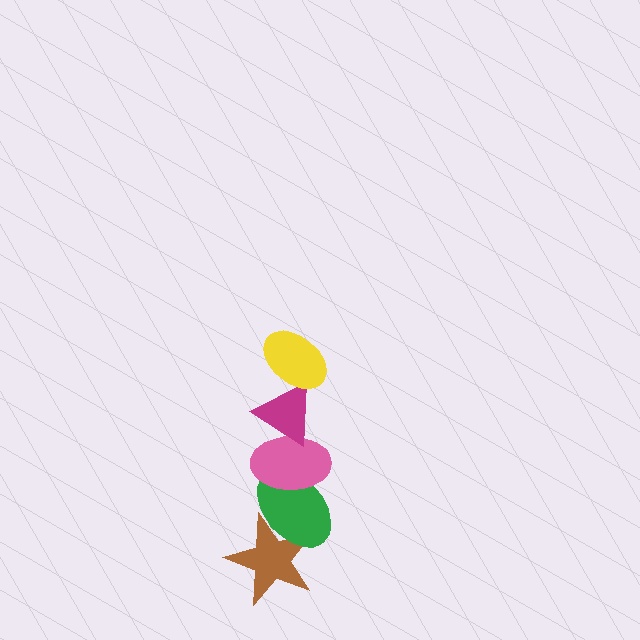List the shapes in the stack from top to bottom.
From top to bottom: the yellow ellipse, the magenta triangle, the pink ellipse, the green ellipse, the brown star.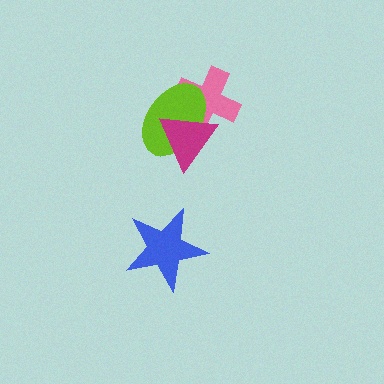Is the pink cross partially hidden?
Yes, it is partially covered by another shape.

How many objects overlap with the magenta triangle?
2 objects overlap with the magenta triangle.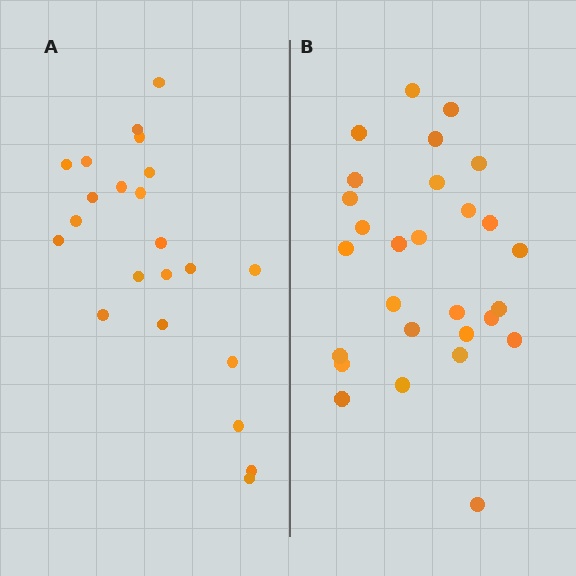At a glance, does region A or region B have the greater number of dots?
Region B (the right region) has more dots.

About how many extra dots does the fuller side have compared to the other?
Region B has about 6 more dots than region A.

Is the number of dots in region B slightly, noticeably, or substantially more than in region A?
Region B has noticeably more, but not dramatically so. The ratio is roughly 1.3 to 1.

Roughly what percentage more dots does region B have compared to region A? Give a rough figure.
About 25% more.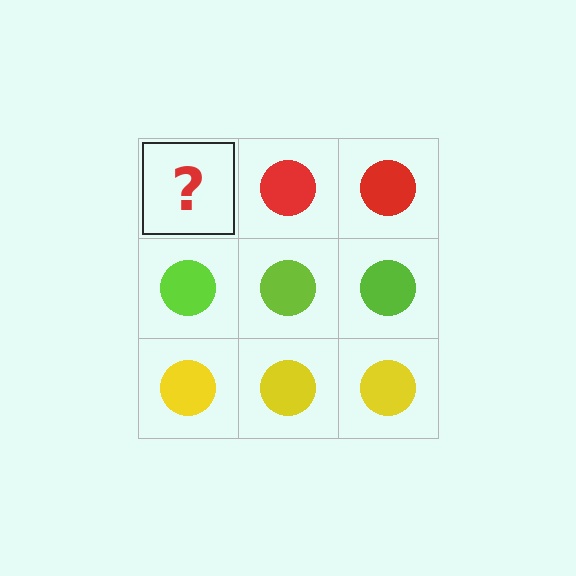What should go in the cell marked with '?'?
The missing cell should contain a red circle.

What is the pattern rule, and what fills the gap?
The rule is that each row has a consistent color. The gap should be filled with a red circle.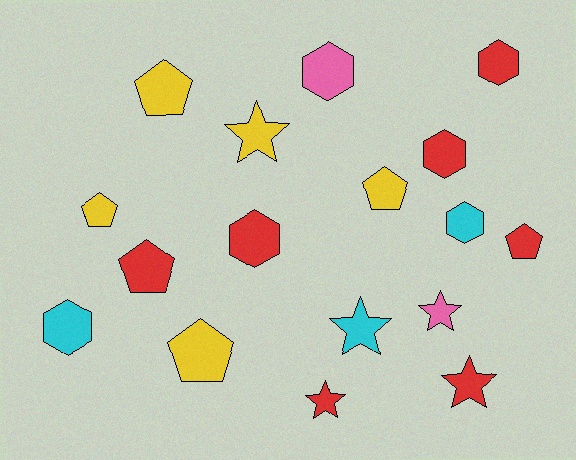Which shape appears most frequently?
Hexagon, with 6 objects.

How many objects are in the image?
There are 17 objects.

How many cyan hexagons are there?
There are 2 cyan hexagons.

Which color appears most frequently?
Red, with 7 objects.